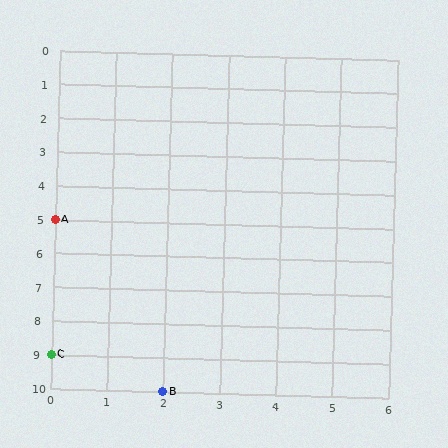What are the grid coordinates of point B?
Point B is at grid coordinates (2, 10).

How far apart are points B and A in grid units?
Points B and A are 2 columns and 5 rows apart (about 5.4 grid units diagonally).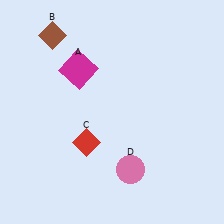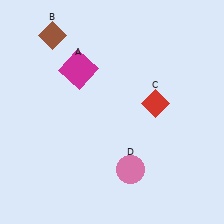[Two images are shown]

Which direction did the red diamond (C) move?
The red diamond (C) moved right.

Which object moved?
The red diamond (C) moved right.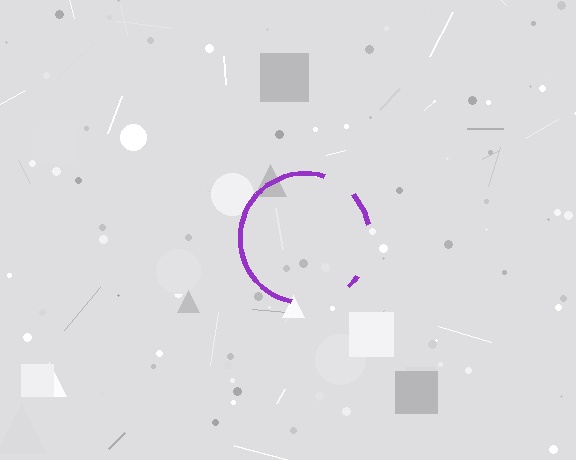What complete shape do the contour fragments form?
The contour fragments form a circle.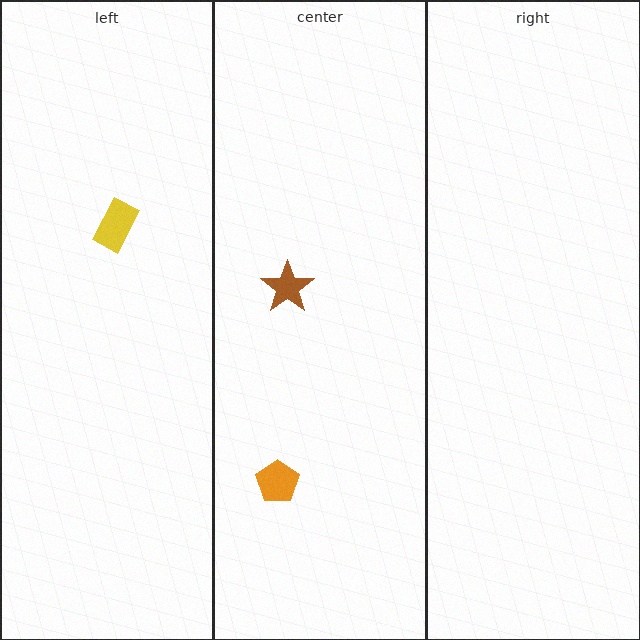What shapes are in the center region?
The orange pentagon, the brown star.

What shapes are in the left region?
The yellow rectangle.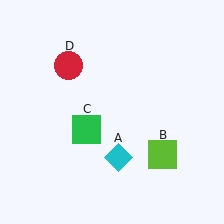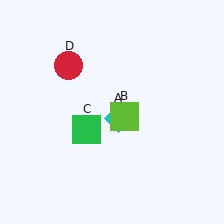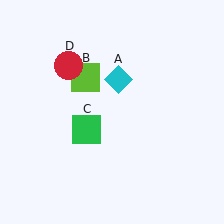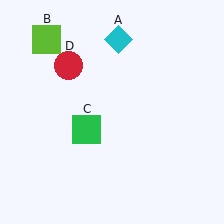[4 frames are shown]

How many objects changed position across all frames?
2 objects changed position: cyan diamond (object A), lime square (object B).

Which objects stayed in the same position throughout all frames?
Green square (object C) and red circle (object D) remained stationary.